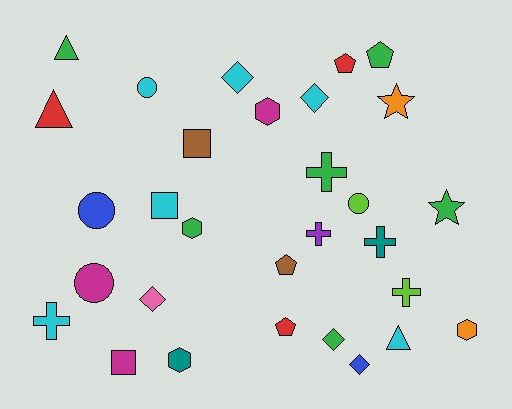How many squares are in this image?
There are 3 squares.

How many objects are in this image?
There are 30 objects.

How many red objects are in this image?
There are 3 red objects.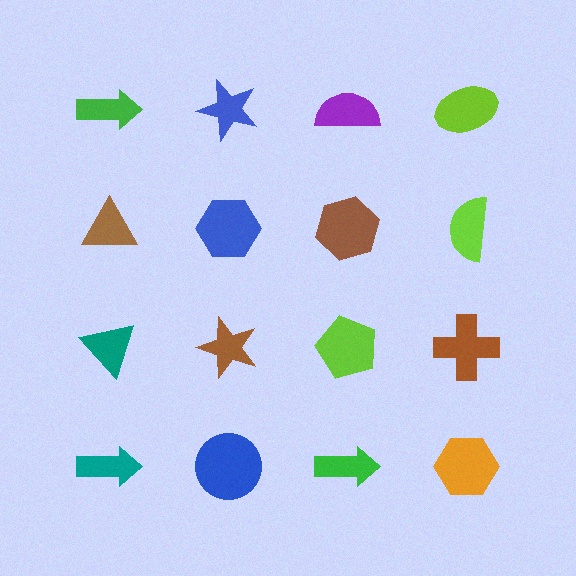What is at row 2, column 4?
A lime semicircle.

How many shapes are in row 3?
4 shapes.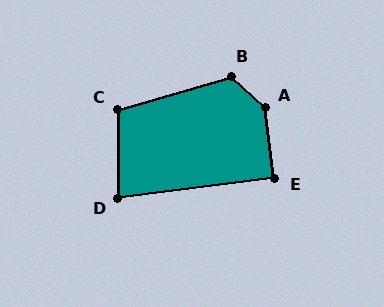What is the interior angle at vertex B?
Approximately 121 degrees (obtuse).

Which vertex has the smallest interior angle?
D, at approximately 83 degrees.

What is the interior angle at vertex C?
Approximately 106 degrees (obtuse).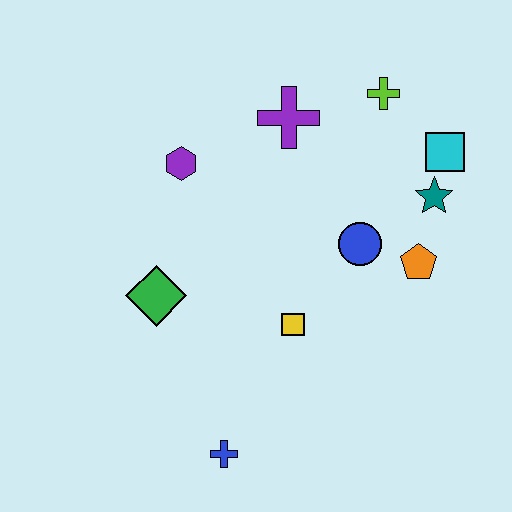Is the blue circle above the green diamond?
Yes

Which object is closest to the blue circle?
The orange pentagon is closest to the blue circle.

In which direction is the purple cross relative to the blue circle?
The purple cross is above the blue circle.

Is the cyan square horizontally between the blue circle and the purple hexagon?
No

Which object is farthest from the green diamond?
The cyan square is farthest from the green diamond.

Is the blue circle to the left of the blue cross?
No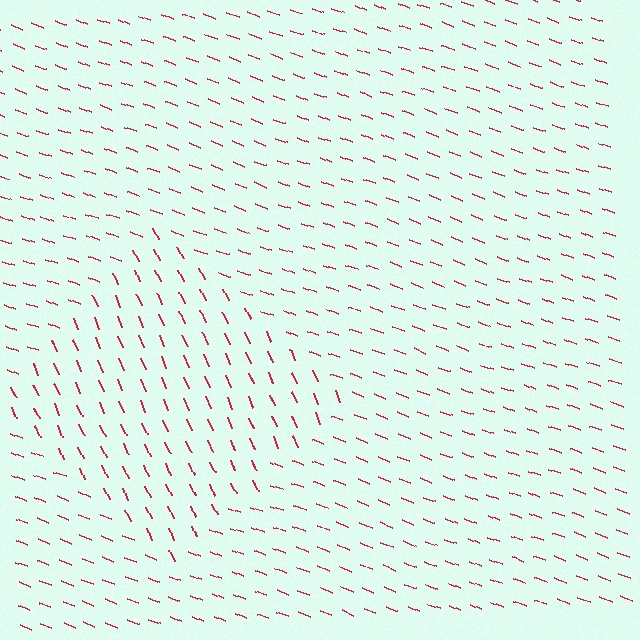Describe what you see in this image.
The image is filled with small red line segments. A diamond region in the image has lines oriented differently from the surrounding lines, creating a visible texture boundary.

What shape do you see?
I see a diamond.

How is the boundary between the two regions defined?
The boundary is defined purely by a change in line orientation (approximately 45 degrees difference). All lines are the same color and thickness.